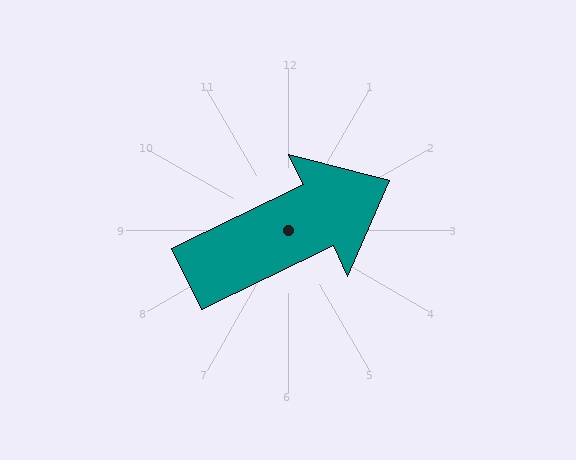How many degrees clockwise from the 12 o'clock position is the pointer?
Approximately 64 degrees.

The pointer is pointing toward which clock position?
Roughly 2 o'clock.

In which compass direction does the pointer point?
Northeast.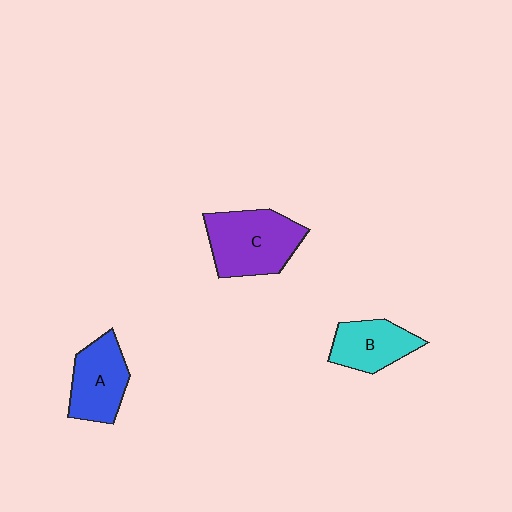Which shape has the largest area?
Shape C (purple).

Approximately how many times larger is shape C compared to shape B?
Approximately 1.5 times.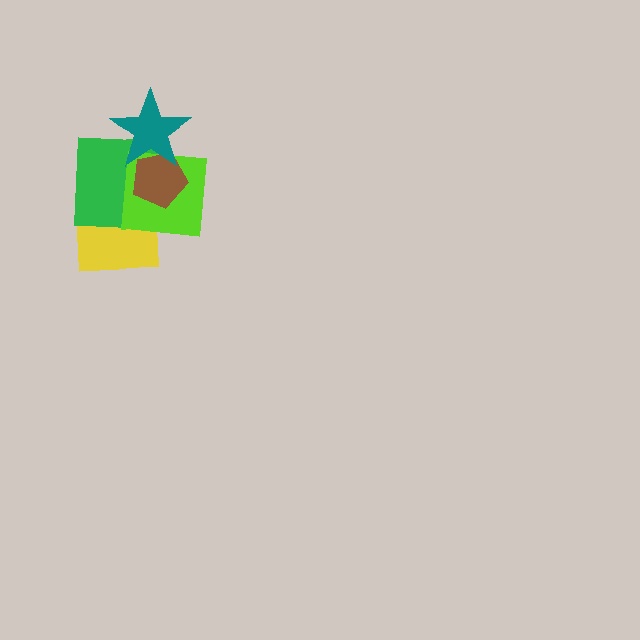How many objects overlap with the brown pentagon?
3 objects overlap with the brown pentagon.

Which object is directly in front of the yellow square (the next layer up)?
The green square is directly in front of the yellow square.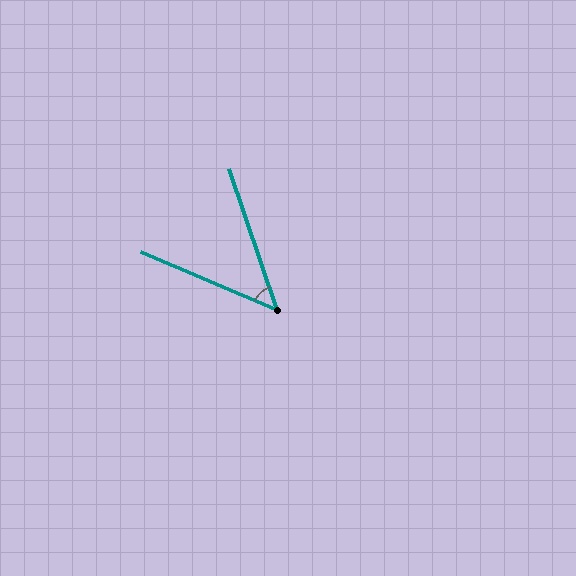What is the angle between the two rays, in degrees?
Approximately 48 degrees.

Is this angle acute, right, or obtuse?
It is acute.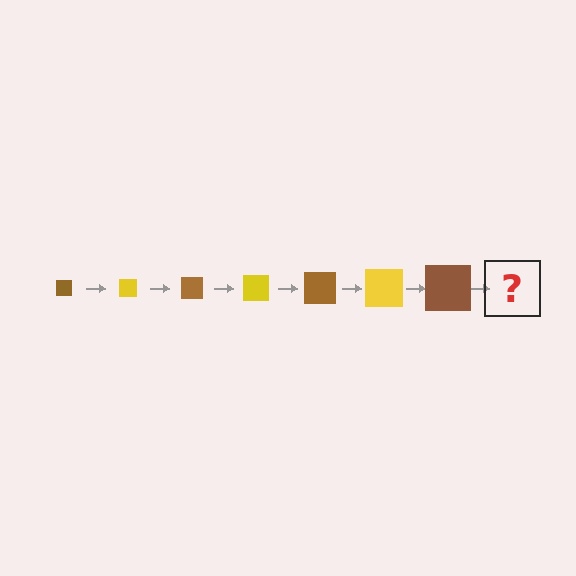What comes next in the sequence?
The next element should be a yellow square, larger than the previous one.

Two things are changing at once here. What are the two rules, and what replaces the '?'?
The two rules are that the square grows larger each step and the color cycles through brown and yellow. The '?' should be a yellow square, larger than the previous one.